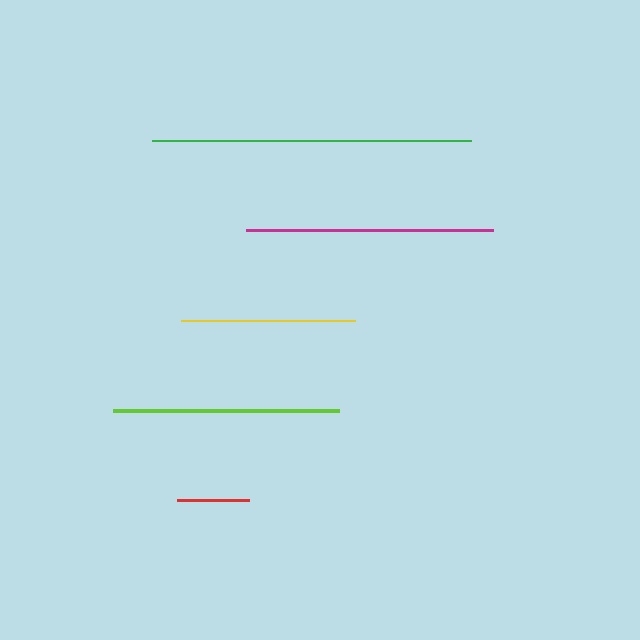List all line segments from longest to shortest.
From longest to shortest: green, magenta, lime, yellow, red.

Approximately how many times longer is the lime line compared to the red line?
The lime line is approximately 3.1 times the length of the red line.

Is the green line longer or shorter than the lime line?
The green line is longer than the lime line.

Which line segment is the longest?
The green line is the longest at approximately 320 pixels.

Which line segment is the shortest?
The red line is the shortest at approximately 72 pixels.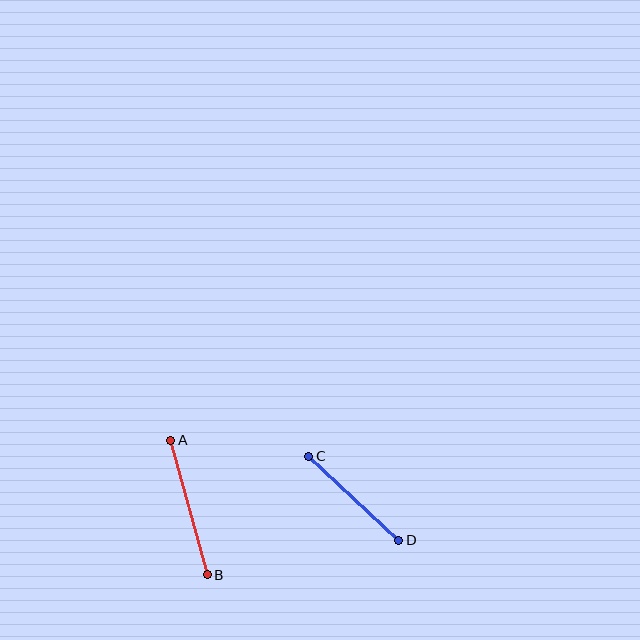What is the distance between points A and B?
The distance is approximately 139 pixels.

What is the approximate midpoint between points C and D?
The midpoint is at approximately (354, 498) pixels.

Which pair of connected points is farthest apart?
Points A and B are farthest apart.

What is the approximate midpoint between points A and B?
The midpoint is at approximately (189, 508) pixels.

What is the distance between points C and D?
The distance is approximately 123 pixels.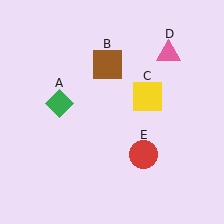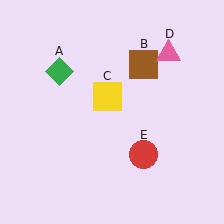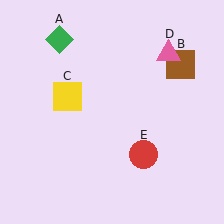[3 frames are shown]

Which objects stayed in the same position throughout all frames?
Pink triangle (object D) and red circle (object E) remained stationary.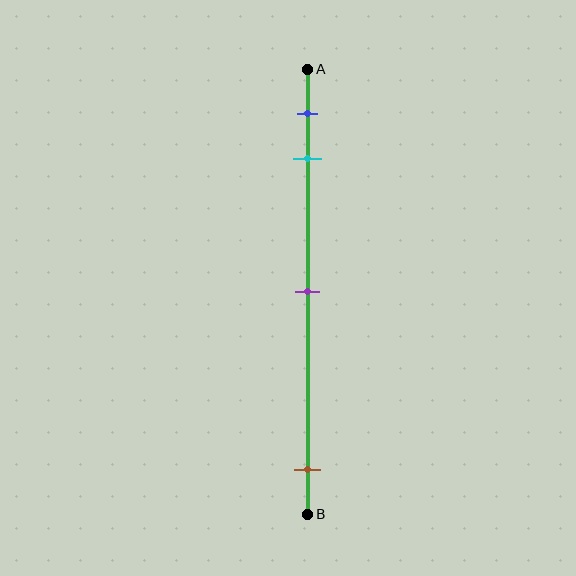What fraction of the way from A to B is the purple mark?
The purple mark is approximately 50% (0.5) of the way from A to B.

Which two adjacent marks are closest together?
The blue and cyan marks are the closest adjacent pair.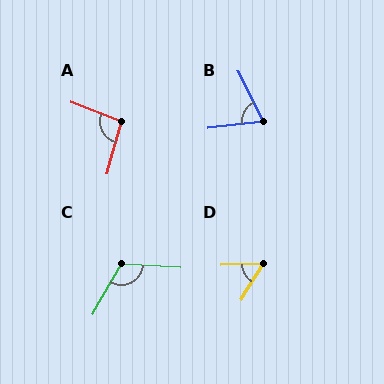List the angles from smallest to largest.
D (55°), B (70°), A (95°), C (117°).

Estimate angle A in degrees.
Approximately 95 degrees.